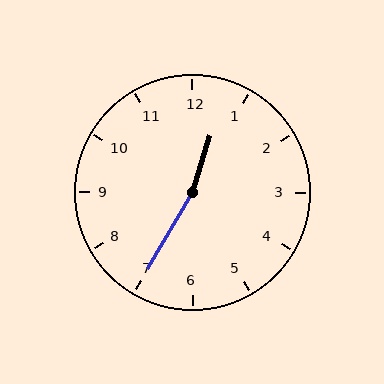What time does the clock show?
12:35.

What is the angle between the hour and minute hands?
Approximately 168 degrees.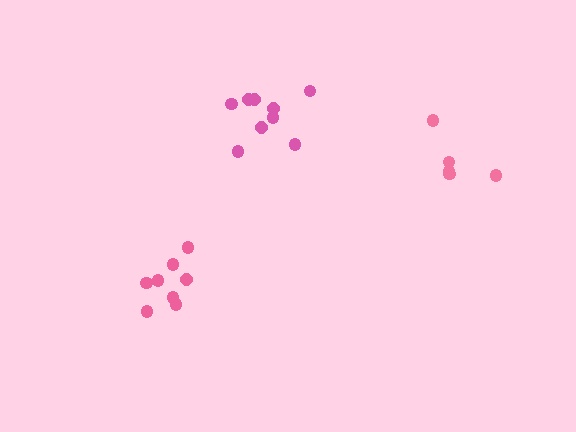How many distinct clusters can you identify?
There are 3 distinct clusters.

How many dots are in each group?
Group 1: 9 dots, Group 2: 8 dots, Group 3: 5 dots (22 total).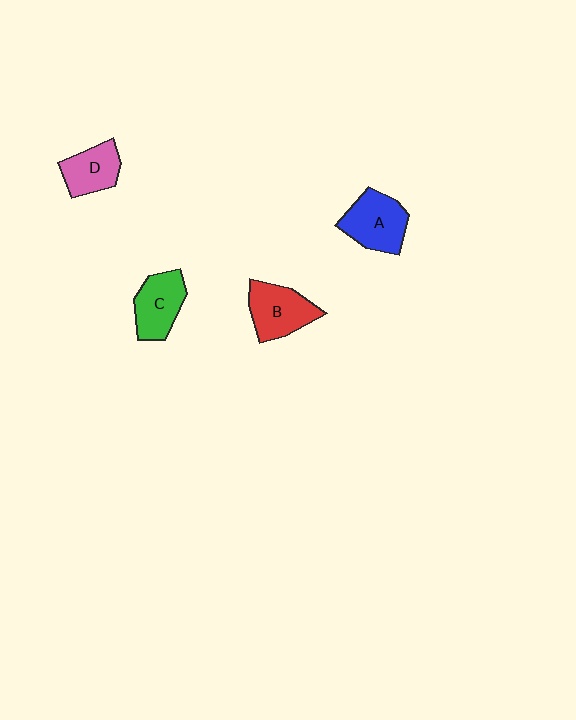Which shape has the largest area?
Shape A (blue).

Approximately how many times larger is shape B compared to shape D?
Approximately 1.2 times.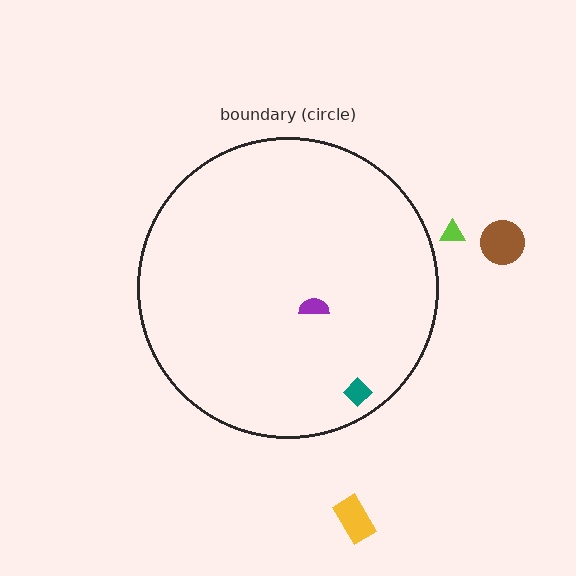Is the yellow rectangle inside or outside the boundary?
Outside.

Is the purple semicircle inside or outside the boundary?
Inside.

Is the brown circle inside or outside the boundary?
Outside.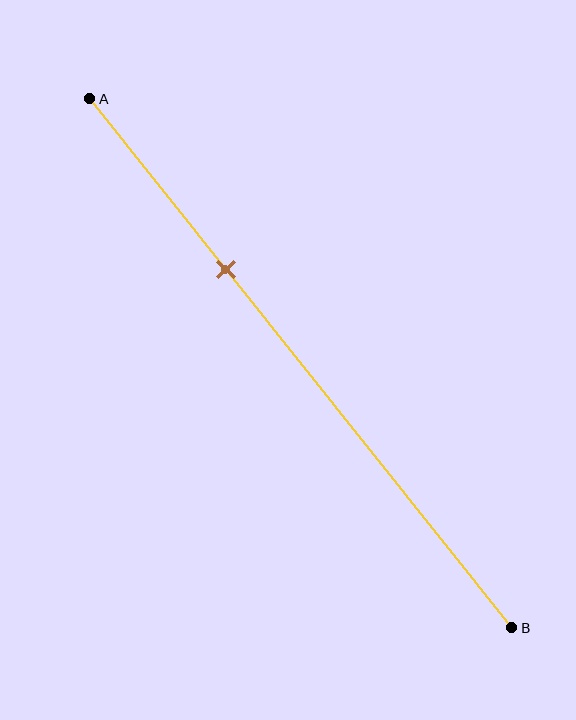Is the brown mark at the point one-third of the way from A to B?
Yes, the mark is approximately at the one-third point.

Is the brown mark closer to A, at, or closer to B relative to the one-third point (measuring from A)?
The brown mark is approximately at the one-third point of segment AB.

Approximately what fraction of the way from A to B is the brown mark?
The brown mark is approximately 30% of the way from A to B.